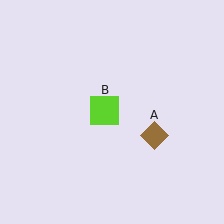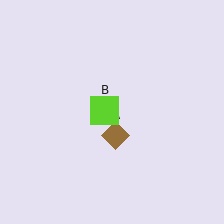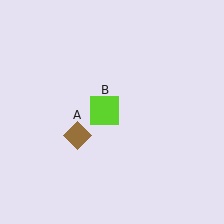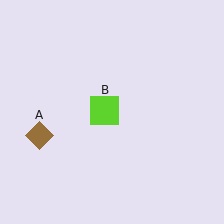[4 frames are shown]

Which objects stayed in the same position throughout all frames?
Lime square (object B) remained stationary.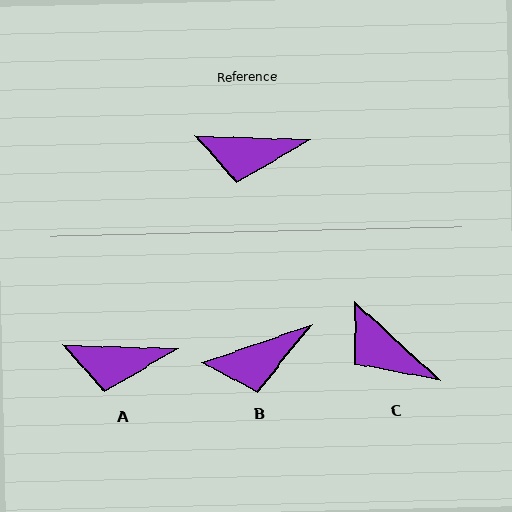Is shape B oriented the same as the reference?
No, it is off by about 21 degrees.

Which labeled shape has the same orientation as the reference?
A.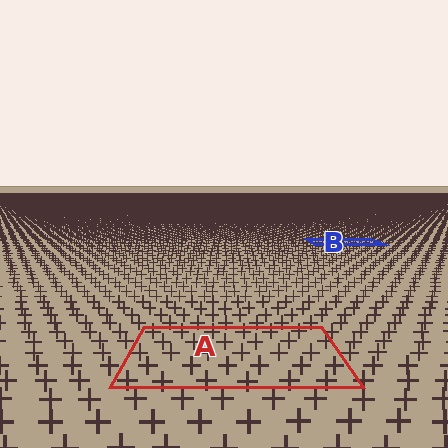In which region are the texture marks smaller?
The texture marks are smaller in region B, because it is farther away.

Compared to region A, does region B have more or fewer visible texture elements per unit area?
Region B has more texture elements per unit area — they are packed more densely because it is farther away.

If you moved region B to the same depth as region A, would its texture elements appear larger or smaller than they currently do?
They would appear larger. At a closer depth, the same texture elements are projected at a bigger on-screen size.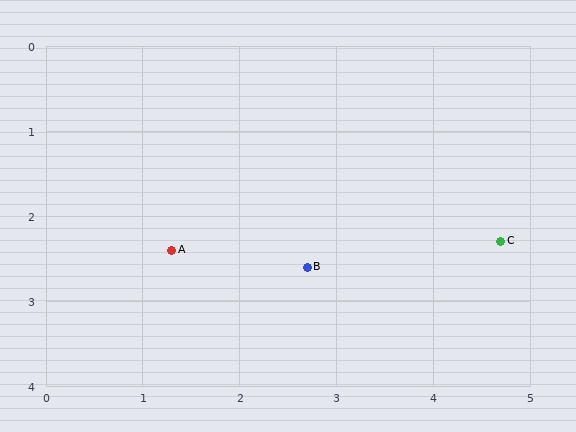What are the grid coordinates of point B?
Point B is at approximately (2.7, 2.6).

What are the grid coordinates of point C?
Point C is at approximately (4.7, 2.3).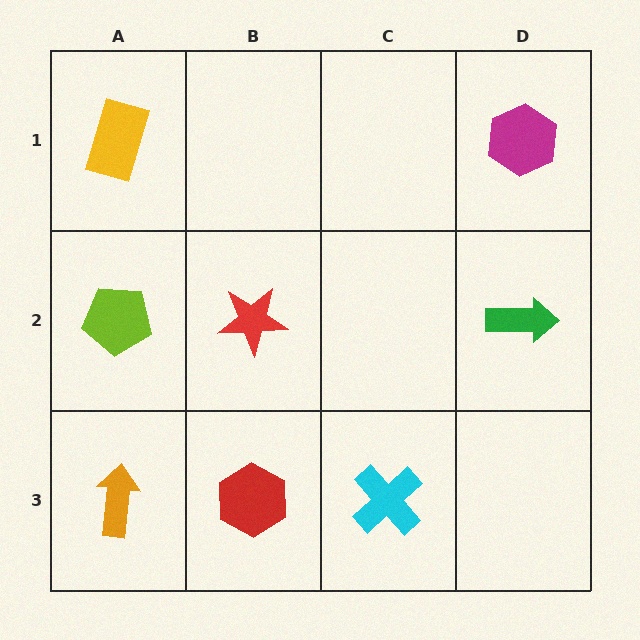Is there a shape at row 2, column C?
No, that cell is empty.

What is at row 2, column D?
A green arrow.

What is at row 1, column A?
A yellow rectangle.